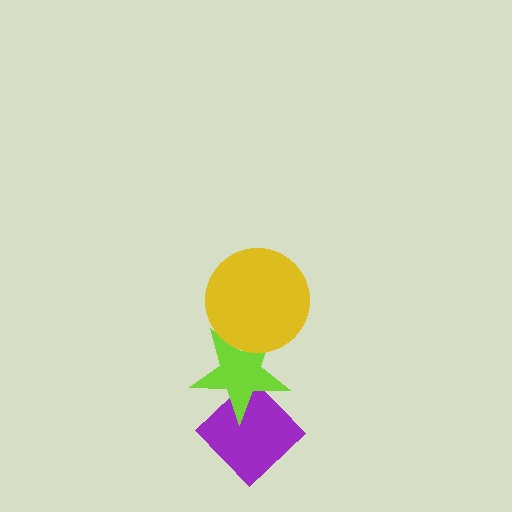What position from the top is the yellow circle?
The yellow circle is 1st from the top.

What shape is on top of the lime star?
The yellow circle is on top of the lime star.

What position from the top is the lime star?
The lime star is 2nd from the top.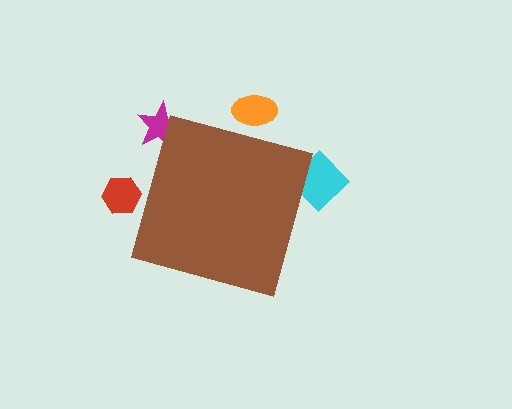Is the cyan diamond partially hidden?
Yes, the cyan diamond is partially hidden behind the brown diamond.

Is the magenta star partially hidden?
Yes, the magenta star is partially hidden behind the brown diamond.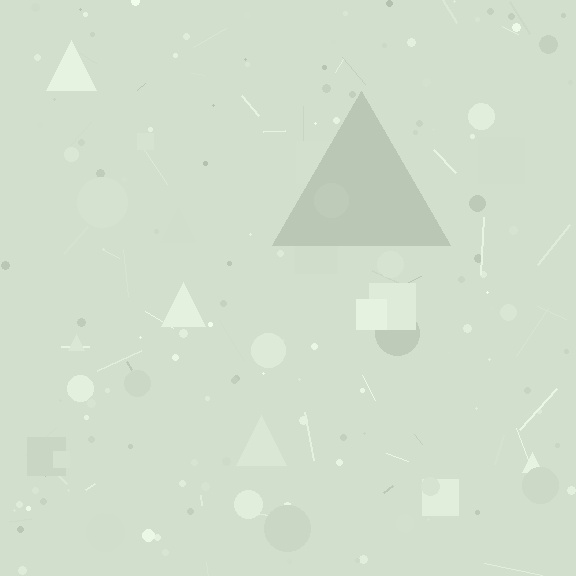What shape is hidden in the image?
A triangle is hidden in the image.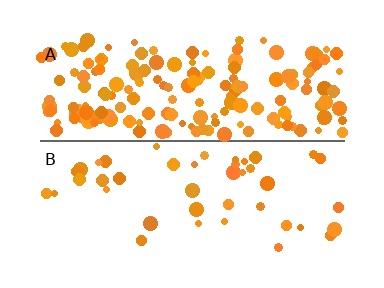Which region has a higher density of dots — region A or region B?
A (the top).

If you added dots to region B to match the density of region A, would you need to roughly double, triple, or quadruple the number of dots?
Approximately quadruple.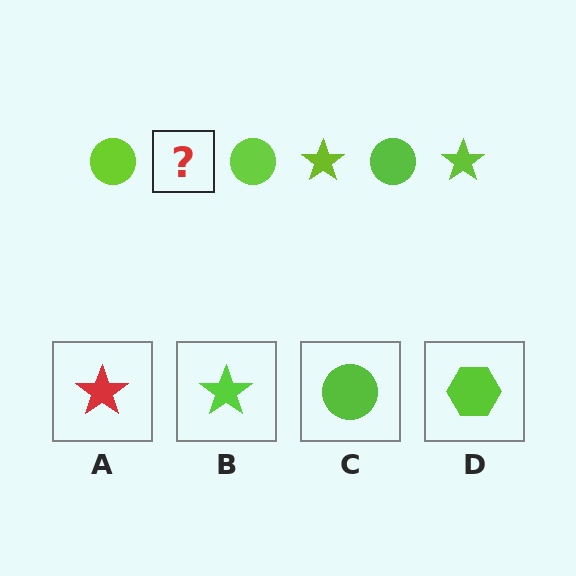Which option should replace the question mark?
Option B.